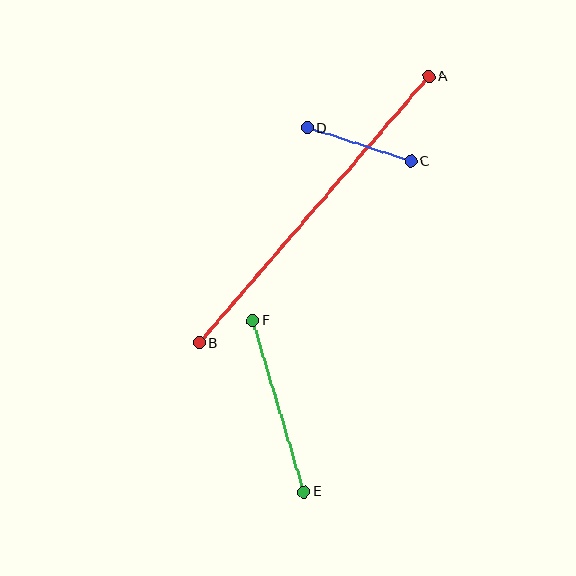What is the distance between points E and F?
The distance is approximately 178 pixels.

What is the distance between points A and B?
The distance is approximately 352 pixels.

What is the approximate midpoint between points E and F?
The midpoint is at approximately (279, 406) pixels.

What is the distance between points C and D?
The distance is approximately 109 pixels.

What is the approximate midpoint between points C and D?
The midpoint is at approximately (359, 145) pixels.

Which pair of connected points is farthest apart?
Points A and B are farthest apart.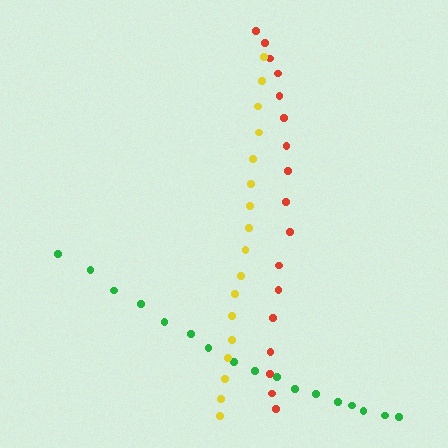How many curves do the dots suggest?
There are 3 distinct paths.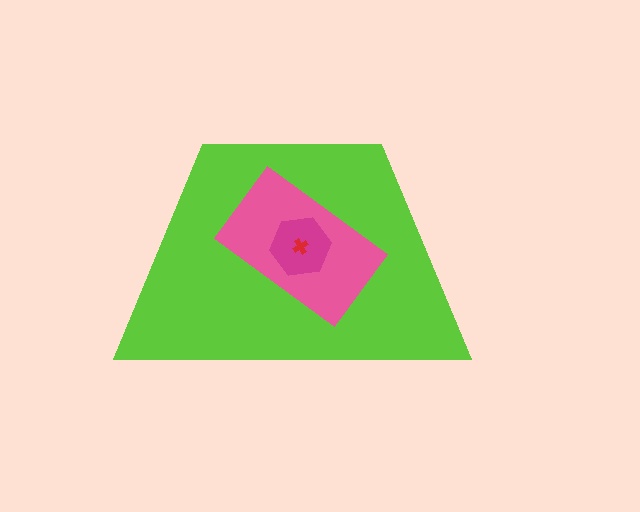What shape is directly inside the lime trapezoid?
The pink rectangle.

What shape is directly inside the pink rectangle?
The magenta hexagon.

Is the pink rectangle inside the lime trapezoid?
Yes.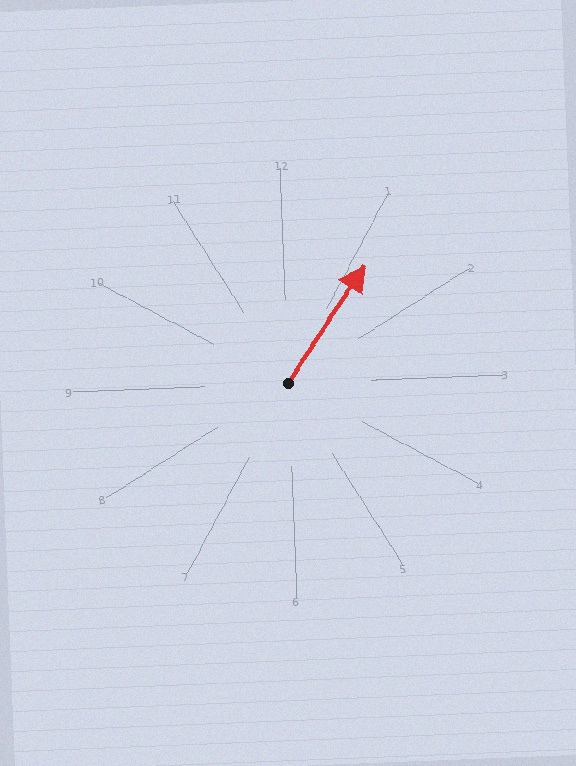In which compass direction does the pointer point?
Northeast.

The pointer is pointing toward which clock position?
Roughly 1 o'clock.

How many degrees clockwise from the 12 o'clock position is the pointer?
Approximately 35 degrees.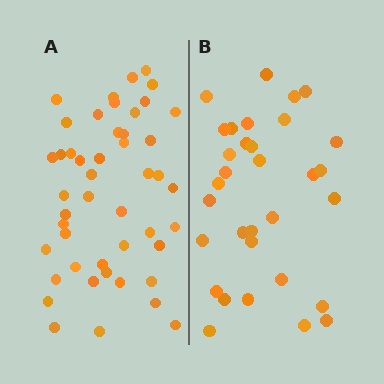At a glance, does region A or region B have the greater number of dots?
Region A (the left region) has more dots.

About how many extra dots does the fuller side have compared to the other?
Region A has approximately 15 more dots than region B.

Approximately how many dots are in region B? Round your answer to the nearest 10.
About 30 dots. (The exact count is 32, which rounds to 30.)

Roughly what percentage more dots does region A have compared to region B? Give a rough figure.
About 45% more.